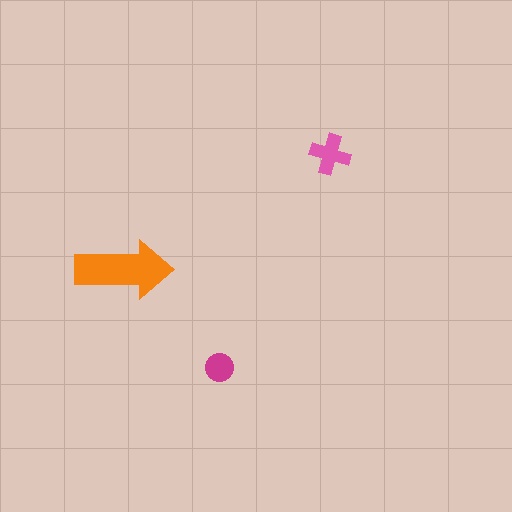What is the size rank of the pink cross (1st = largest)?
2nd.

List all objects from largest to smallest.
The orange arrow, the pink cross, the magenta circle.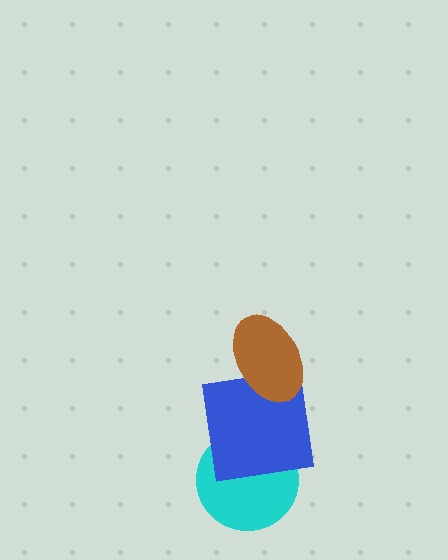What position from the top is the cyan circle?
The cyan circle is 3rd from the top.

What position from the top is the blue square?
The blue square is 2nd from the top.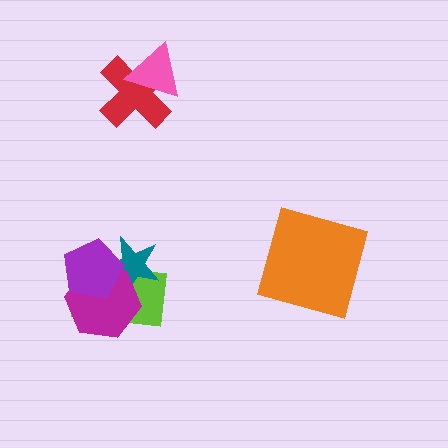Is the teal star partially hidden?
Yes, it is partially covered by another shape.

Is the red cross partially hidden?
Yes, it is partially covered by another shape.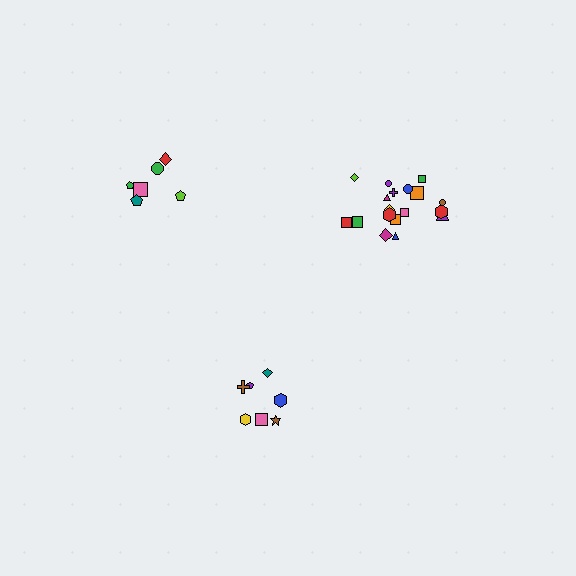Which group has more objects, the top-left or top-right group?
The top-right group.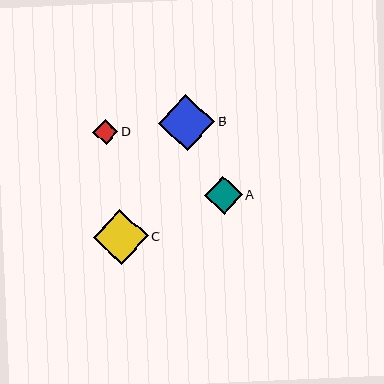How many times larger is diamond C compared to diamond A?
Diamond C is approximately 1.5 times the size of diamond A.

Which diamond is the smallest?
Diamond D is the smallest with a size of approximately 25 pixels.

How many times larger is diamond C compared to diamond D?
Diamond C is approximately 2.2 times the size of diamond D.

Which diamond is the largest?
Diamond B is the largest with a size of approximately 57 pixels.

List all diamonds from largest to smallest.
From largest to smallest: B, C, A, D.